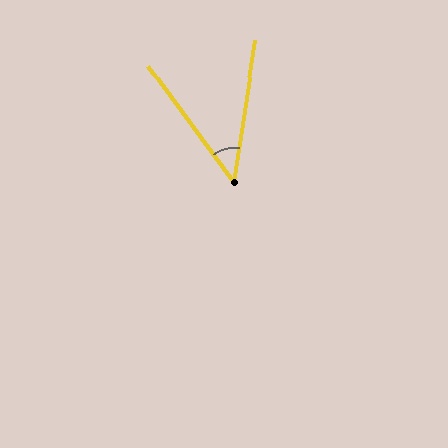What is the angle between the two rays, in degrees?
Approximately 45 degrees.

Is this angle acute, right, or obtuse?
It is acute.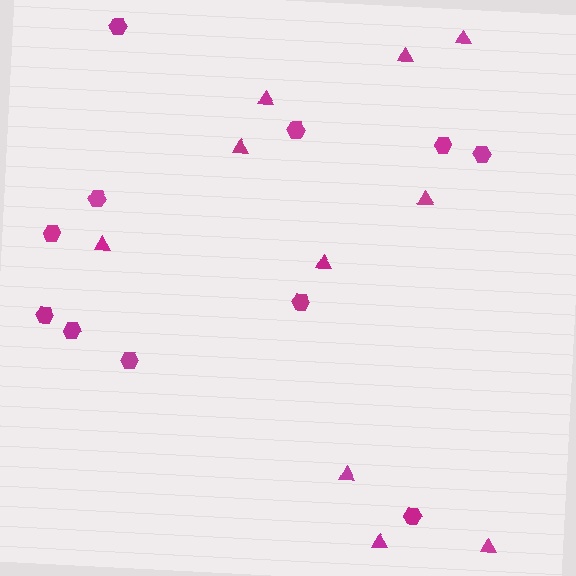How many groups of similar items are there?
There are 2 groups: one group of hexagons (11) and one group of triangles (10).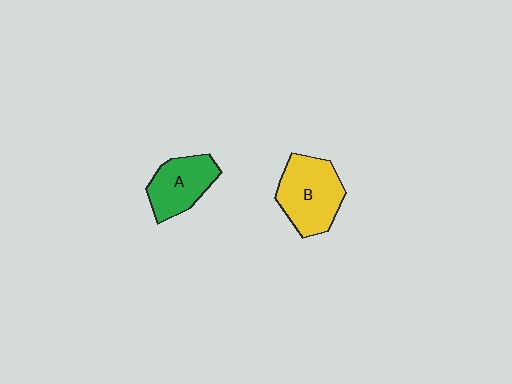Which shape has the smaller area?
Shape A (green).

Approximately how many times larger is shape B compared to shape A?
Approximately 1.3 times.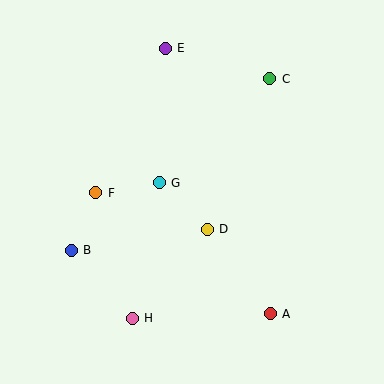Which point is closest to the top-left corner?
Point E is closest to the top-left corner.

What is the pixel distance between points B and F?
The distance between B and F is 63 pixels.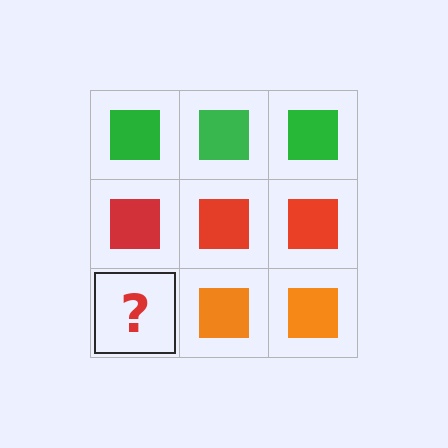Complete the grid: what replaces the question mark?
The question mark should be replaced with an orange square.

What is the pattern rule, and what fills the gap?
The rule is that each row has a consistent color. The gap should be filled with an orange square.